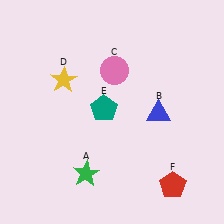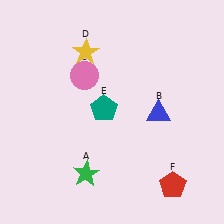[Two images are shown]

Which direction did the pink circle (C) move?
The pink circle (C) moved left.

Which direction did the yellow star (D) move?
The yellow star (D) moved up.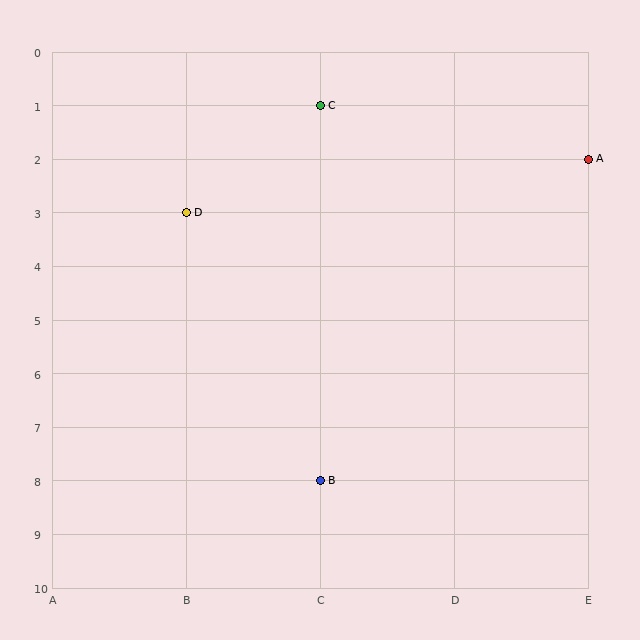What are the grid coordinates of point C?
Point C is at grid coordinates (C, 1).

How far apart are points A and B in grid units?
Points A and B are 2 columns and 6 rows apart (about 6.3 grid units diagonally).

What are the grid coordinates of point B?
Point B is at grid coordinates (C, 8).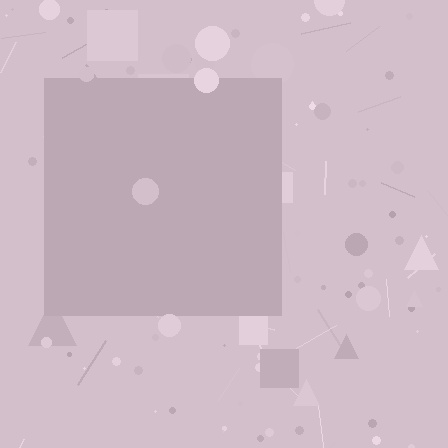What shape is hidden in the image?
A square is hidden in the image.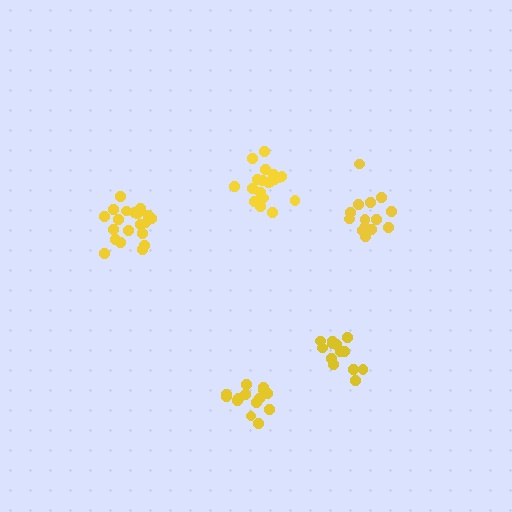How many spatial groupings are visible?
There are 5 spatial groupings.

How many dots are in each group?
Group 1: 15 dots, Group 2: 14 dots, Group 3: 20 dots, Group 4: 19 dots, Group 5: 14 dots (82 total).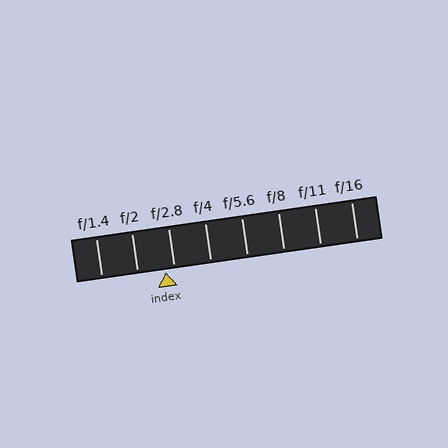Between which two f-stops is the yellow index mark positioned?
The index mark is between f/2 and f/2.8.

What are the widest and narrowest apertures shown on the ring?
The widest aperture shown is f/1.4 and the narrowest is f/16.